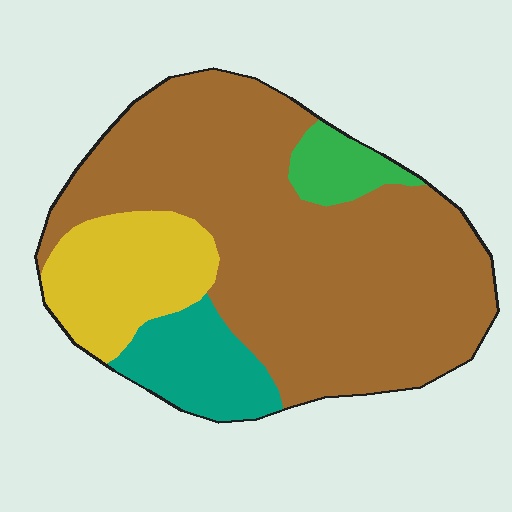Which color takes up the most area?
Brown, at roughly 65%.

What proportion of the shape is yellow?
Yellow takes up about one sixth (1/6) of the shape.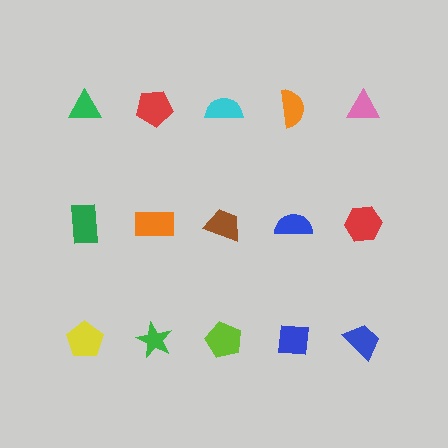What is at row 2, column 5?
A red hexagon.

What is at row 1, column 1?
A green triangle.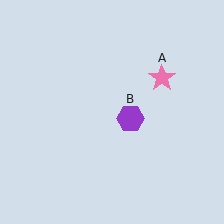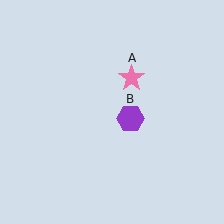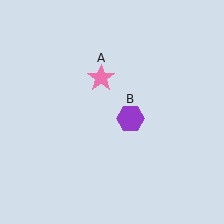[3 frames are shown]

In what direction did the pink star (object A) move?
The pink star (object A) moved left.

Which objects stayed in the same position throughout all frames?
Purple hexagon (object B) remained stationary.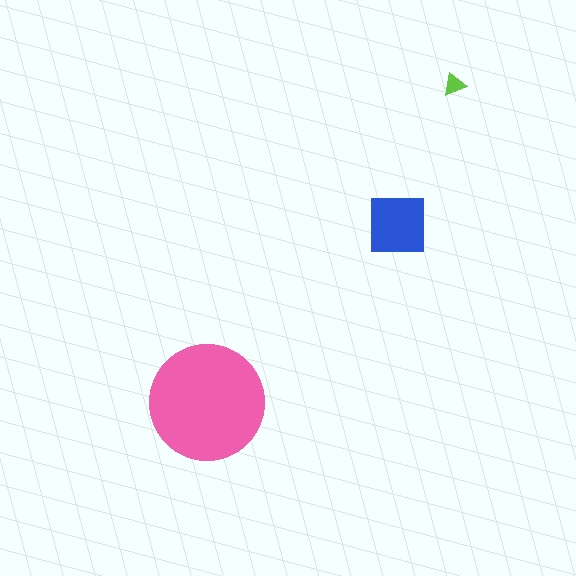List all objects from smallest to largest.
The lime triangle, the blue square, the pink circle.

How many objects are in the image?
There are 3 objects in the image.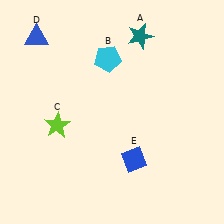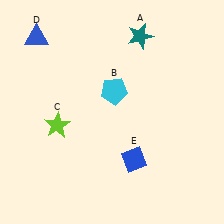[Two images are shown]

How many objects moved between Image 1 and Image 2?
1 object moved between the two images.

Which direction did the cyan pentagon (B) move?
The cyan pentagon (B) moved down.